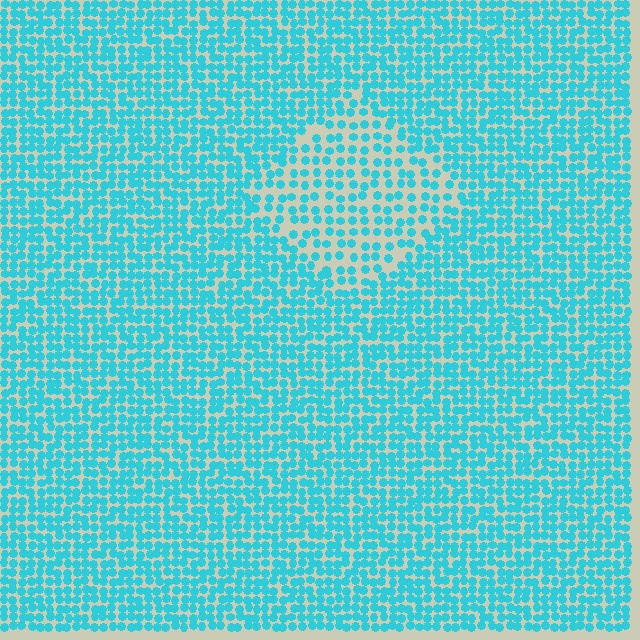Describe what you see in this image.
The image contains small cyan elements arranged at two different densities. A diamond-shaped region is visible where the elements are less densely packed than the surrounding area.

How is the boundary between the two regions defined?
The boundary is defined by a change in element density (approximately 1.8x ratio). All elements are the same color, size, and shape.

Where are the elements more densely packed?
The elements are more densely packed outside the diamond boundary.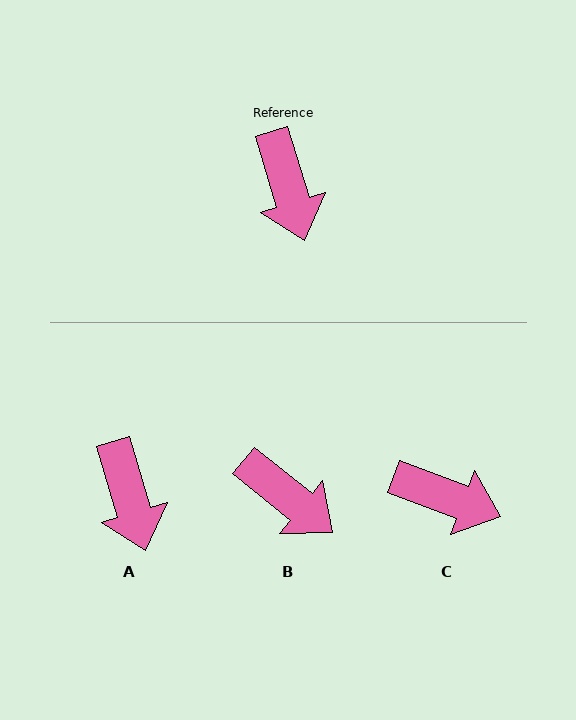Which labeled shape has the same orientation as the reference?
A.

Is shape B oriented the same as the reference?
No, it is off by about 34 degrees.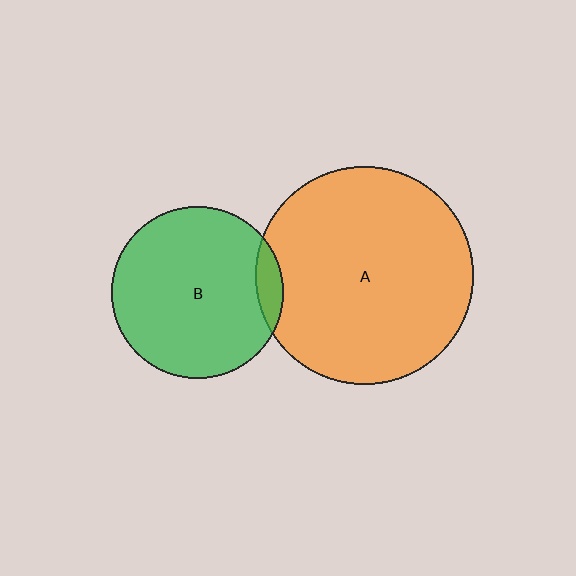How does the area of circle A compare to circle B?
Approximately 1.6 times.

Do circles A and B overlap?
Yes.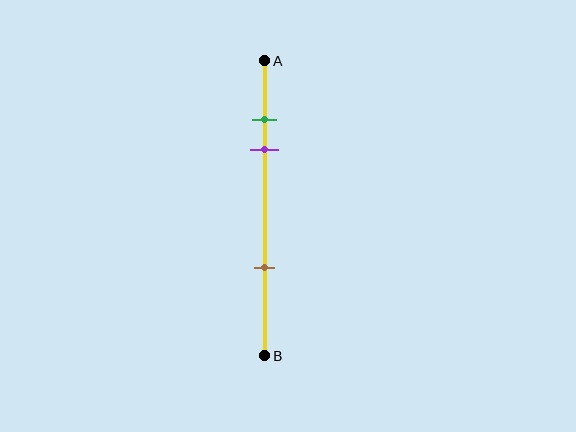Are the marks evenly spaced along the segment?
No, the marks are not evenly spaced.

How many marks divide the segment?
There are 3 marks dividing the segment.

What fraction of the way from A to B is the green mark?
The green mark is approximately 20% (0.2) of the way from A to B.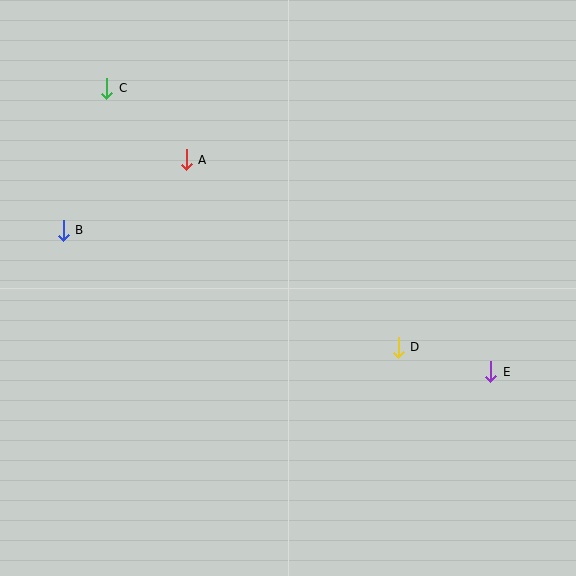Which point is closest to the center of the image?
Point D at (398, 347) is closest to the center.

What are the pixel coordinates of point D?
Point D is at (398, 347).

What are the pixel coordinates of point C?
Point C is at (107, 88).